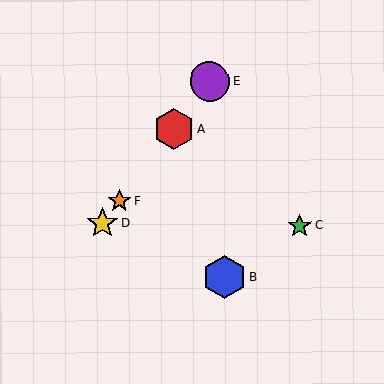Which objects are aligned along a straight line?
Objects A, D, E, F are aligned along a straight line.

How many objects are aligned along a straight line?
4 objects (A, D, E, F) are aligned along a straight line.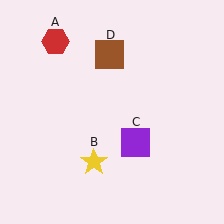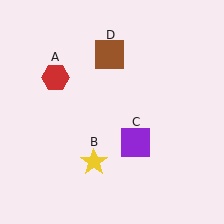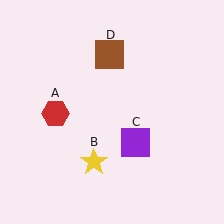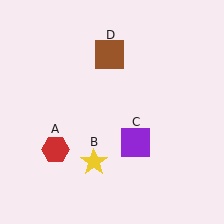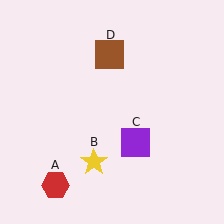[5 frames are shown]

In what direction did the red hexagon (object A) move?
The red hexagon (object A) moved down.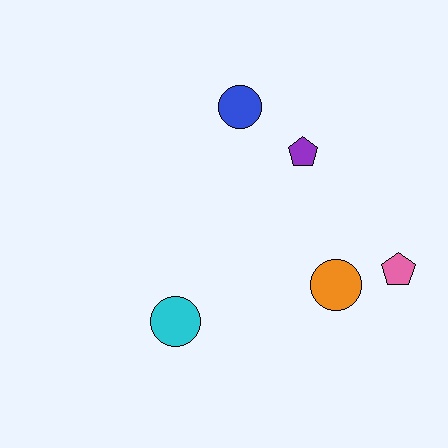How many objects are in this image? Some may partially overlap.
There are 5 objects.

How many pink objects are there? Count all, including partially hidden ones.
There is 1 pink object.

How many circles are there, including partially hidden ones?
There are 3 circles.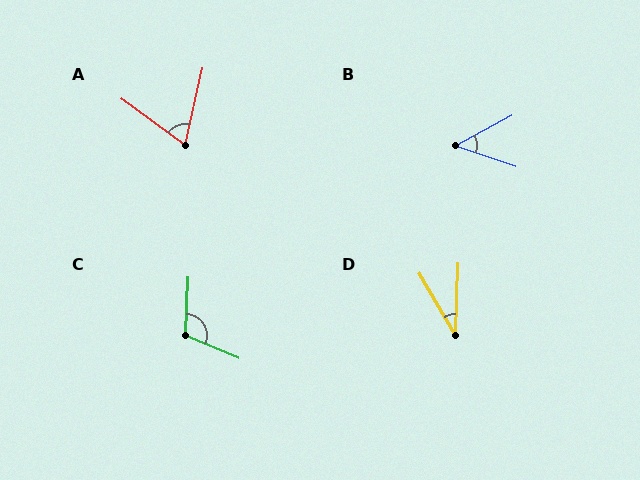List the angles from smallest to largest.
D (32°), B (47°), A (66°), C (110°).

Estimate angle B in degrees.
Approximately 47 degrees.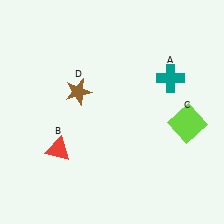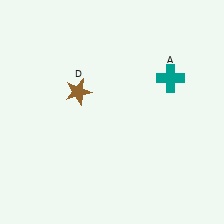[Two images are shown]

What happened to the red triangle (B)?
The red triangle (B) was removed in Image 2. It was in the bottom-left area of Image 1.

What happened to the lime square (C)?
The lime square (C) was removed in Image 2. It was in the bottom-right area of Image 1.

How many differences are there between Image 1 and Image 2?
There are 2 differences between the two images.